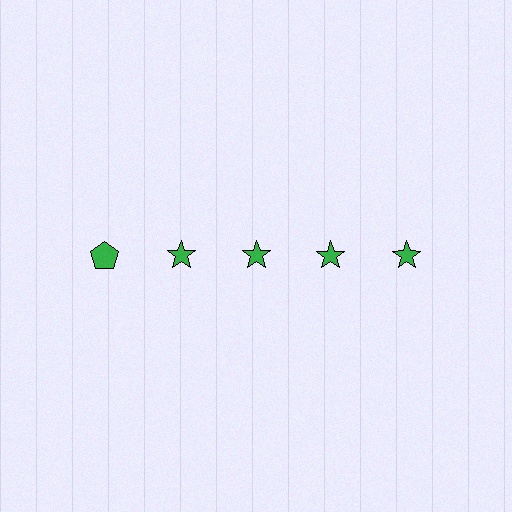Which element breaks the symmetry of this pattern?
The green pentagon in the top row, leftmost column breaks the symmetry. All other shapes are green stars.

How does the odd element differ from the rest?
It has a different shape: pentagon instead of star.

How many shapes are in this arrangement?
There are 5 shapes arranged in a grid pattern.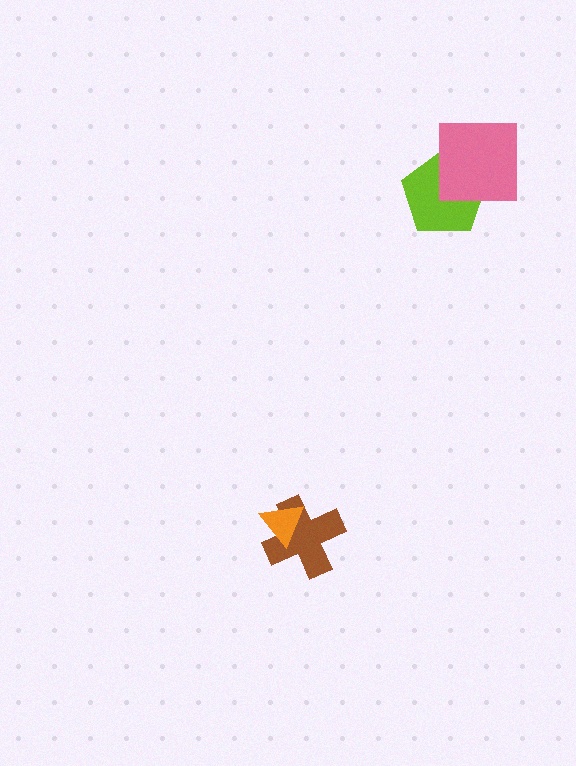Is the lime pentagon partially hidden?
Yes, it is partially covered by another shape.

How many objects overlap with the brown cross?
1 object overlaps with the brown cross.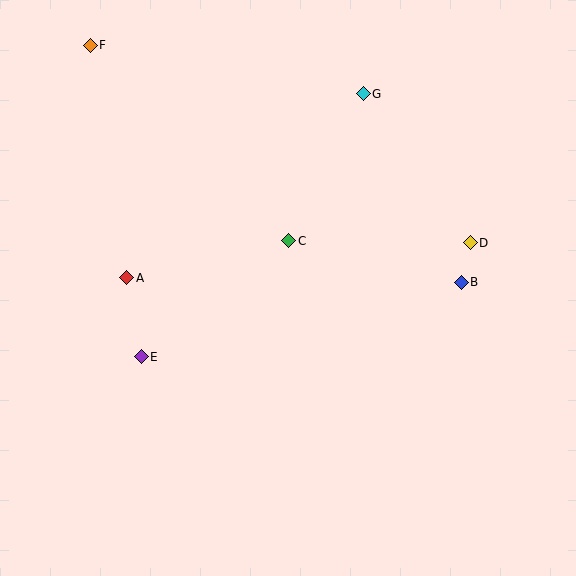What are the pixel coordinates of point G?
Point G is at (363, 94).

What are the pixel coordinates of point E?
Point E is at (141, 357).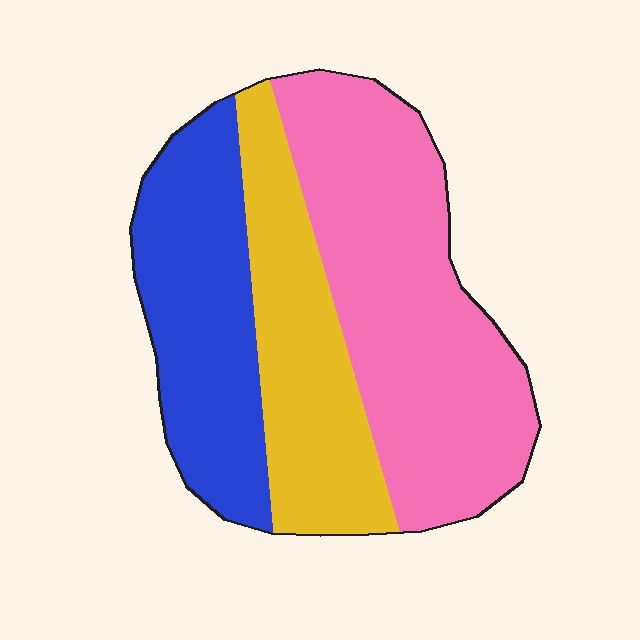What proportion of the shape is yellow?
Yellow takes up about one quarter (1/4) of the shape.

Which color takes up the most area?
Pink, at roughly 45%.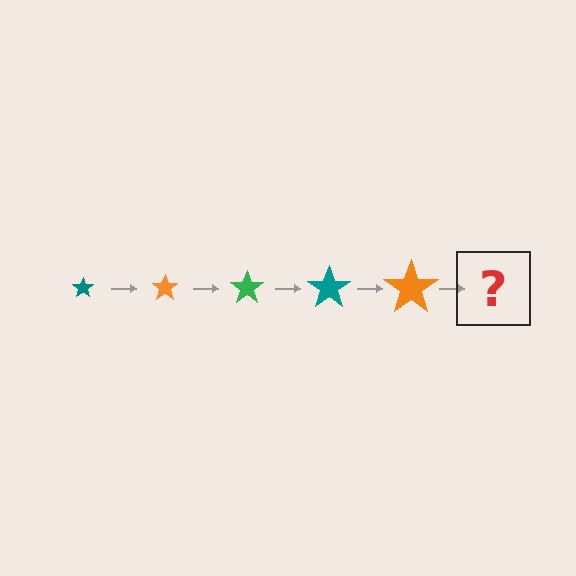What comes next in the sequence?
The next element should be a green star, larger than the previous one.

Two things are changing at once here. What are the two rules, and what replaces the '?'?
The two rules are that the star grows larger each step and the color cycles through teal, orange, and green. The '?' should be a green star, larger than the previous one.